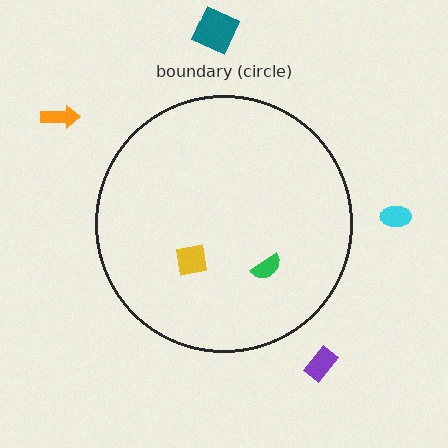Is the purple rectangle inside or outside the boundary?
Outside.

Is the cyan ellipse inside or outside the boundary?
Outside.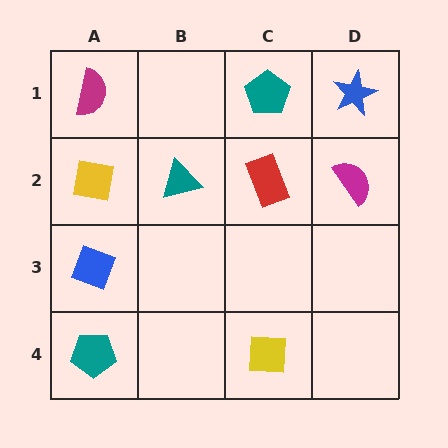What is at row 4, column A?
A teal pentagon.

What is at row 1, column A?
A magenta semicircle.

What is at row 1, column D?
A blue star.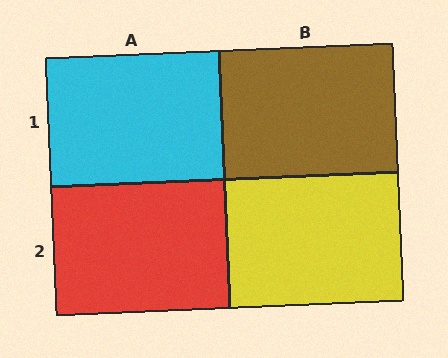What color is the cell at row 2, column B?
Yellow.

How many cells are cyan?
1 cell is cyan.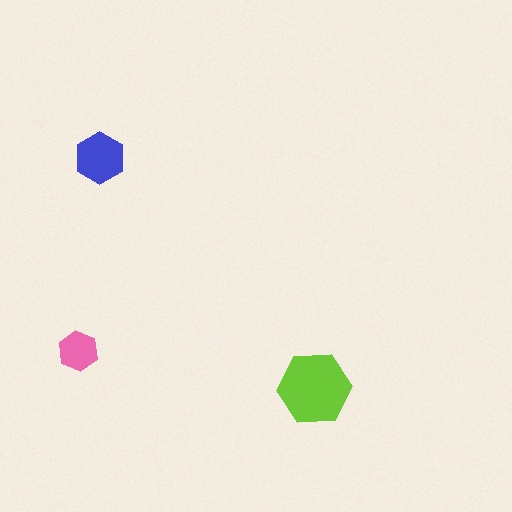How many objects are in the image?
There are 3 objects in the image.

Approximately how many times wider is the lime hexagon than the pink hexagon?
About 2 times wider.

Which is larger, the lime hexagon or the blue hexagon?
The lime one.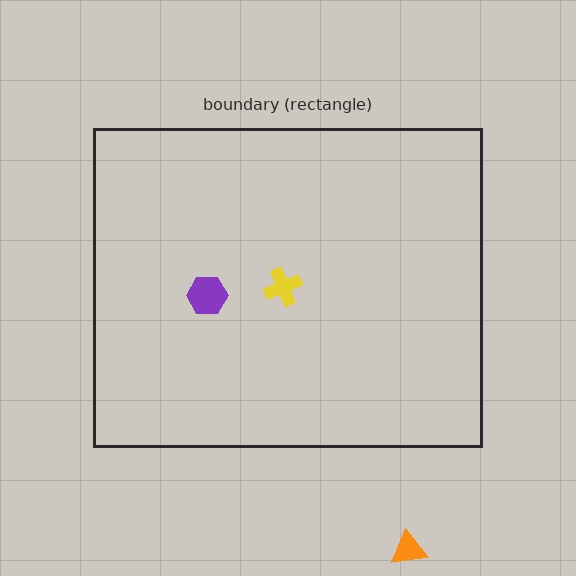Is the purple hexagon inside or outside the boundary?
Inside.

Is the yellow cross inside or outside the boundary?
Inside.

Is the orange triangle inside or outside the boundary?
Outside.